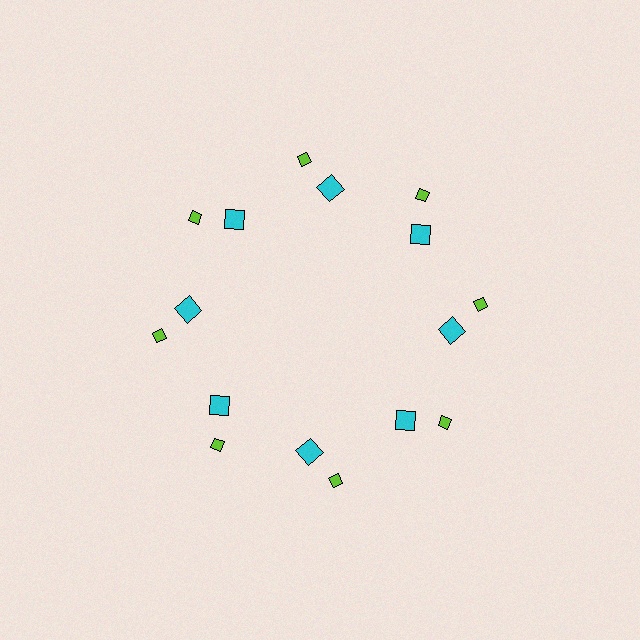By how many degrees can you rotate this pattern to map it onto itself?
The pattern maps onto itself every 45 degrees of rotation.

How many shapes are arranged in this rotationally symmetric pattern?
There are 16 shapes, arranged in 8 groups of 2.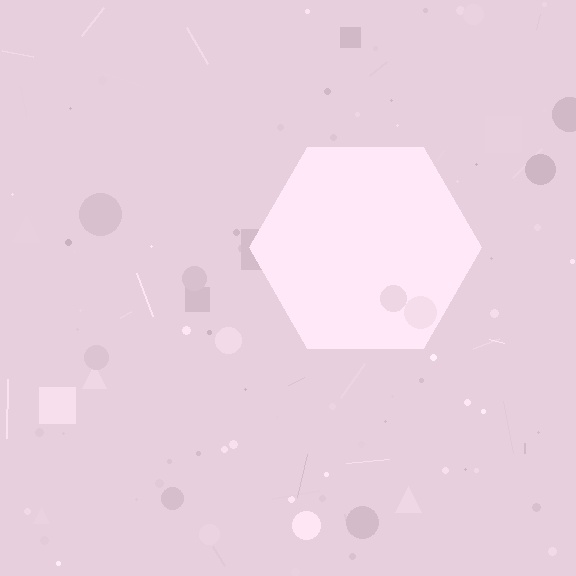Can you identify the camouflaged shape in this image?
The camouflaged shape is a hexagon.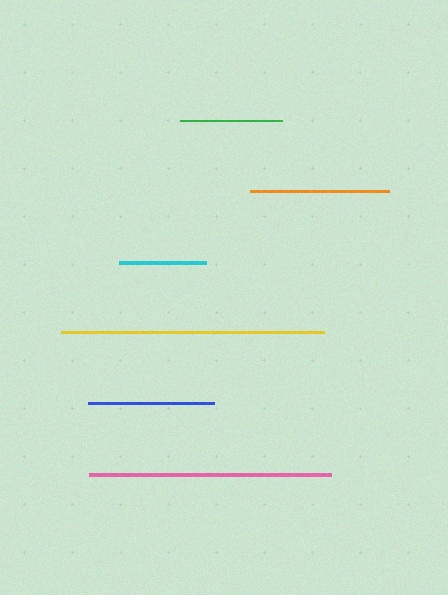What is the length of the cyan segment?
The cyan segment is approximately 87 pixels long.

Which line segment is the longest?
The yellow line is the longest at approximately 262 pixels.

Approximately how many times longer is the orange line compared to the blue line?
The orange line is approximately 1.1 times the length of the blue line.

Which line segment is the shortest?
The cyan line is the shortest at approximately 87 pixels.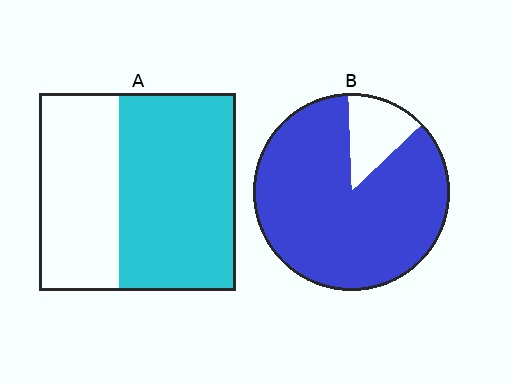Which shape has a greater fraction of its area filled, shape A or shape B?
Shape B.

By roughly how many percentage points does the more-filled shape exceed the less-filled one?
By roughly 25 percentage points (B over A).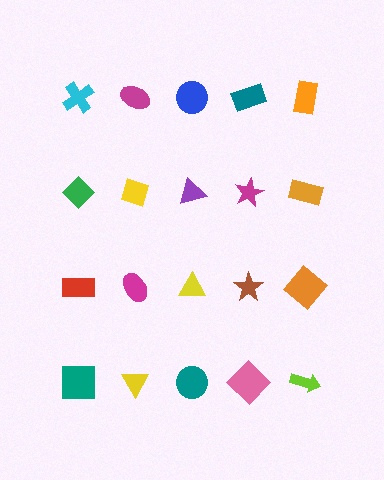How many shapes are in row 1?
5 shapes.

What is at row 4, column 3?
A teal circle.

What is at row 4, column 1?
A teal square.